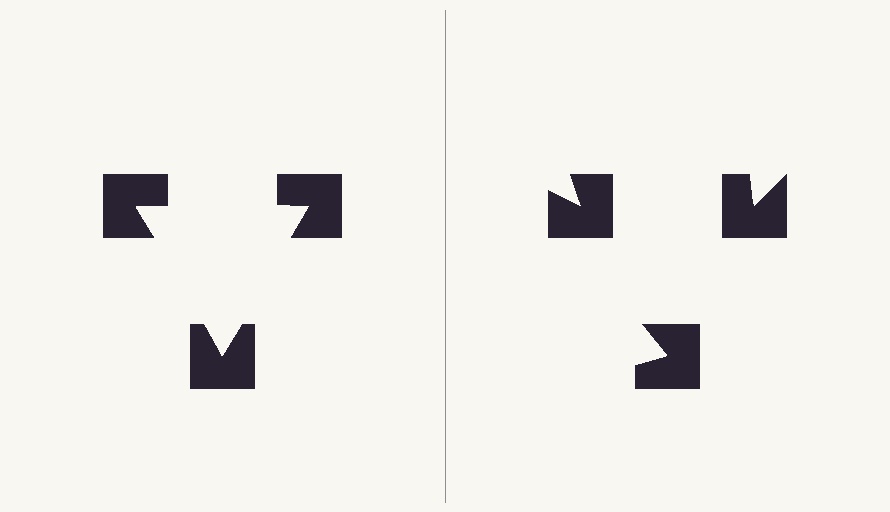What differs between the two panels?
The notched squares are positioned identically on both sides; only the wedge orientations differ. On the left they align to a triangle; on the right they are misaligned.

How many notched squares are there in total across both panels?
6 — 3 on each side.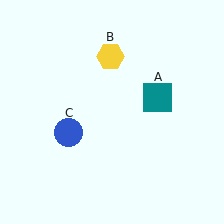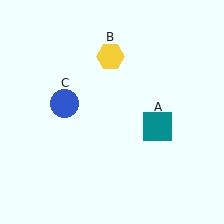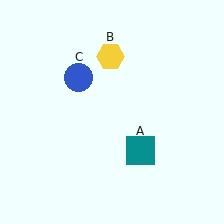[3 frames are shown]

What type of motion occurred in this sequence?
The teal square (object A), blue circle (object C) rotated clockwise around the center of the scene.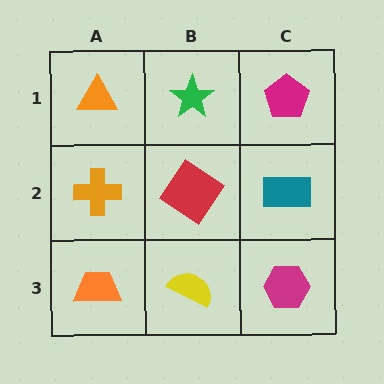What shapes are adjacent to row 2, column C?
A magenta pentagon (row 1, column C), a magenta hexagon (row 3, column C), a red diamond (row 2, column B).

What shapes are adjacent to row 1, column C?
A teal rectangle (row 2, column C), a green star (row 1, column B).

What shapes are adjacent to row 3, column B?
A red diamond (row 2, column B), an orange trapezoid (row 3, column A), a magenta hexagon (row 3, column C).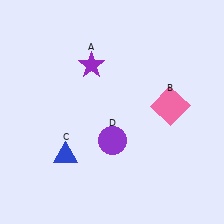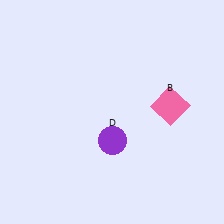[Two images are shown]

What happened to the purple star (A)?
The purple star (A) was removed in Image 2. It was in the top-left area of Image 1.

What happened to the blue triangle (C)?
The blue triangle (C) was removed in Image 2. It was in the bottom-left area of Image 1.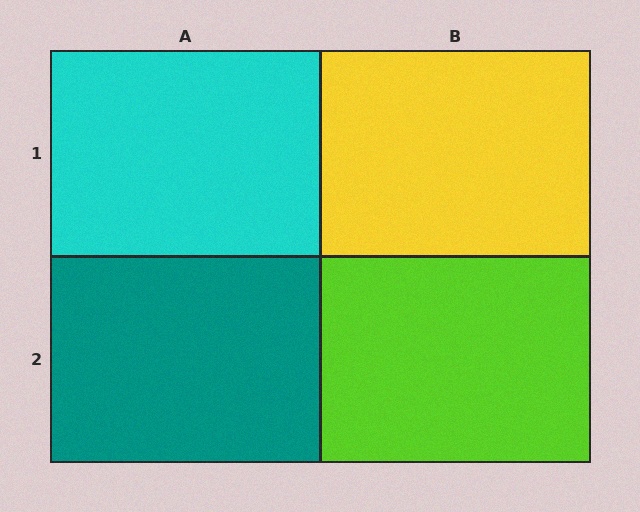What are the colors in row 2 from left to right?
Teal, lime.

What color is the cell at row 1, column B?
Yellow.